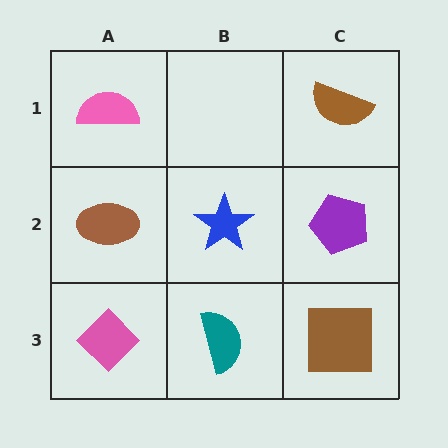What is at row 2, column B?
A blue star.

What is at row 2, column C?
A purple pentagon.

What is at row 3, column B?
A teal semicircle.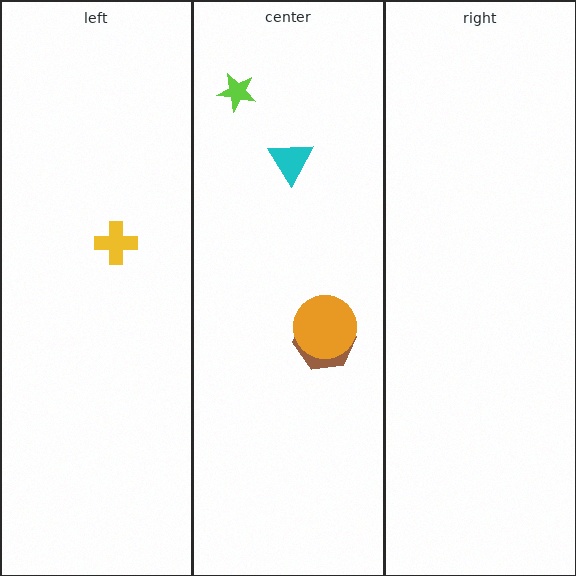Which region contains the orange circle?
The center region.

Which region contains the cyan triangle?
The center region.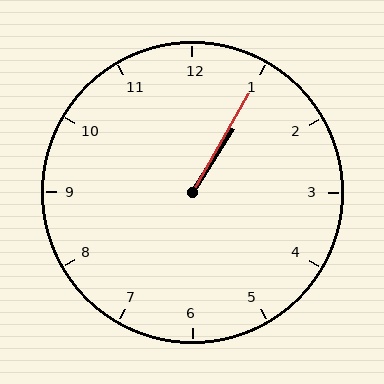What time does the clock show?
1:05.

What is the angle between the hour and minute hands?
Approximately 2 degrees.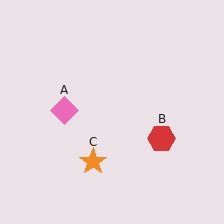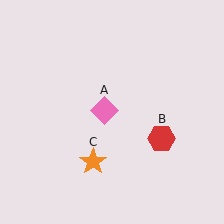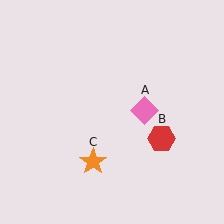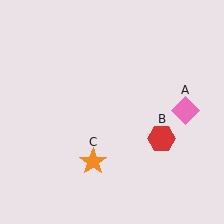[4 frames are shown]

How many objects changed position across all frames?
1 object changed position: pink diamond (object A).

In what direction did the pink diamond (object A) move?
The pink diamond (object A) moved right.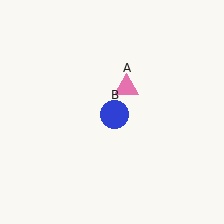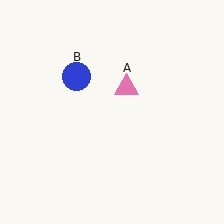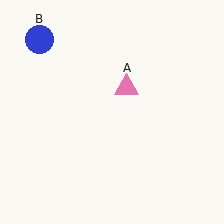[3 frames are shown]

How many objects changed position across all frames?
1 object changed position: blue circle (object B).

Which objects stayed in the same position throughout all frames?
Pink triangle (object A) remained stationary.